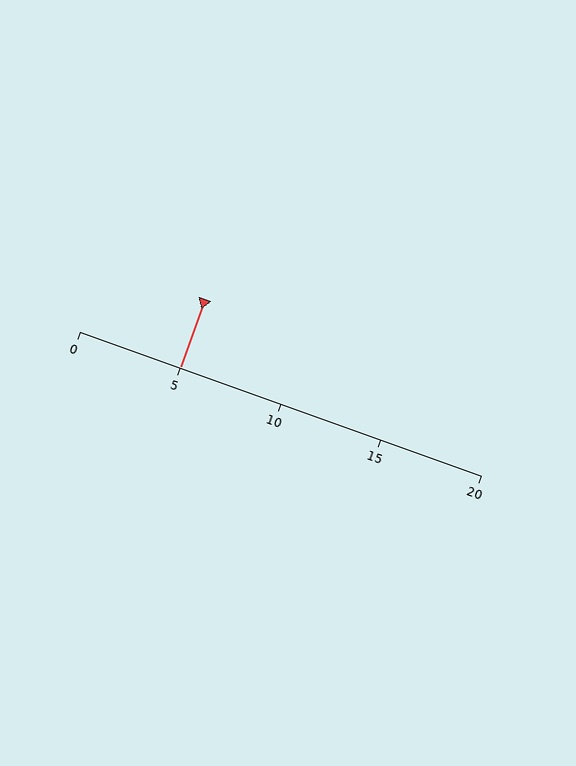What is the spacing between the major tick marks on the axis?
The major ticks are spaced 5 apart.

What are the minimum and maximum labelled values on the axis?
The axis runs from 0 to 20.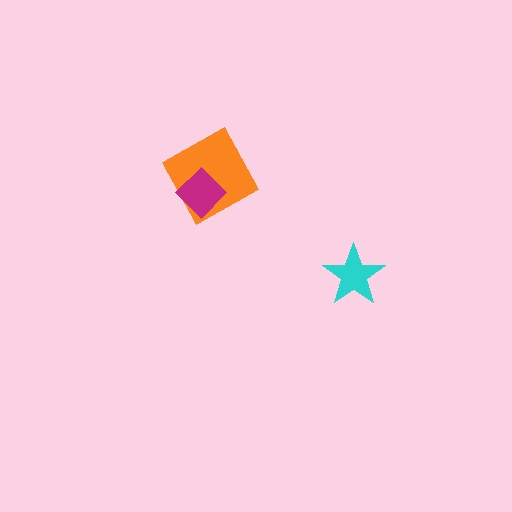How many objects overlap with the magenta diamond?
1 object overlaps with the magenta diamond.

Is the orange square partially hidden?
Yes, it is partially covered by another shape.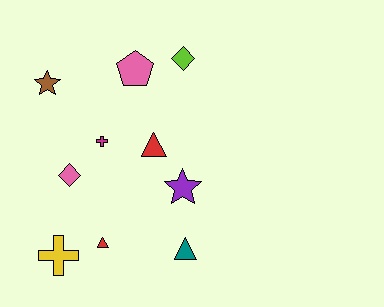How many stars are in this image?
There are 2 stars.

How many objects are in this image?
There are 10 objects.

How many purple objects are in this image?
There is 1 purple object.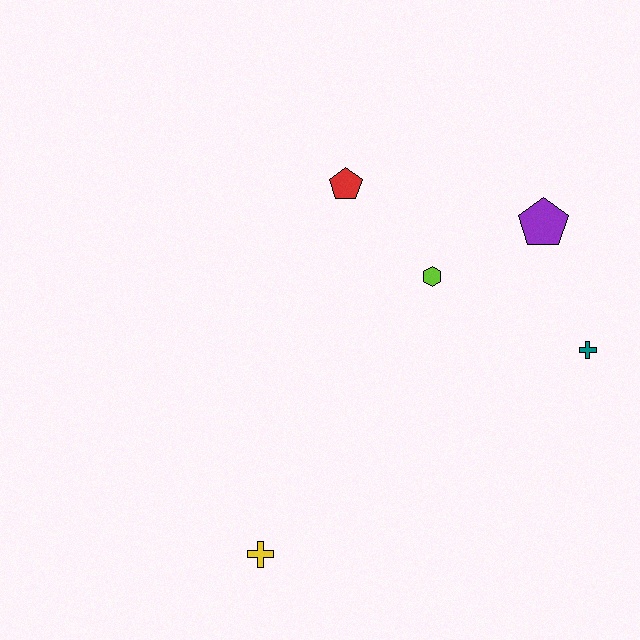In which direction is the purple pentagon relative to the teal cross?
The purple pentagon is above the teal cross.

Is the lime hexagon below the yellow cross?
No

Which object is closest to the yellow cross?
The lime hexagon is closest to the yellow cross.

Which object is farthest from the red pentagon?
The yellow cross is farthest from the red pentagon.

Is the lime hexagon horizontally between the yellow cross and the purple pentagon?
Yes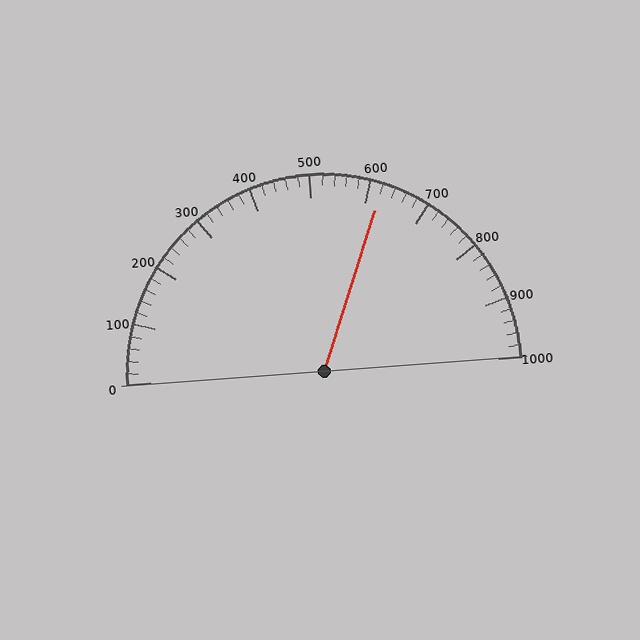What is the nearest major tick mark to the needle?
The nearest major tick mark is 600.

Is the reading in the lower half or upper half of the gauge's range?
The reading is in the upper half of the range (0 to 1000).